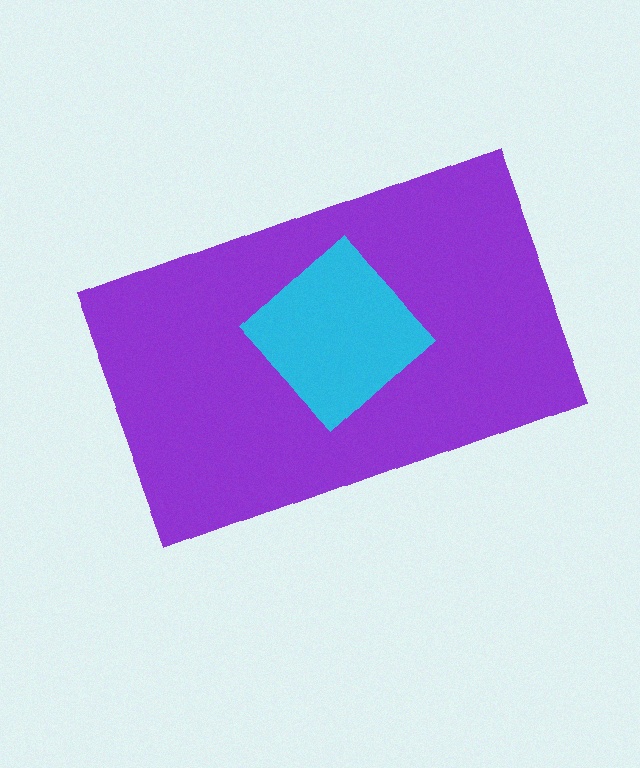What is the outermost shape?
The purple rectangle.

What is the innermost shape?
The cyan diamond.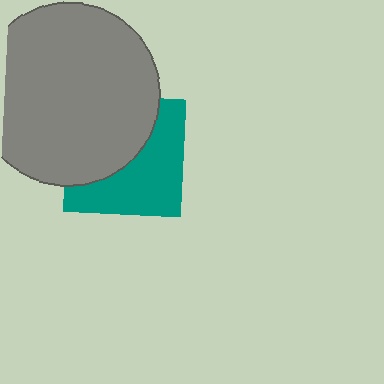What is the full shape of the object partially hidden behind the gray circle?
The partially hidden object is a teal square.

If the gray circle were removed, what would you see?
You would see the complete teal square.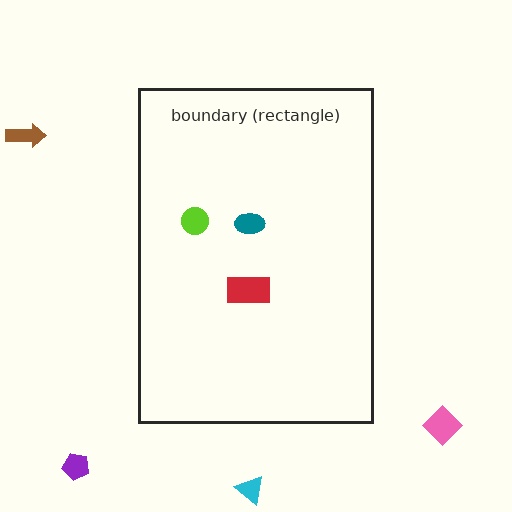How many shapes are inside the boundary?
3 inside, 4 outside.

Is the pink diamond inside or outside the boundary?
Outside.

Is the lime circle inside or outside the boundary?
Inside.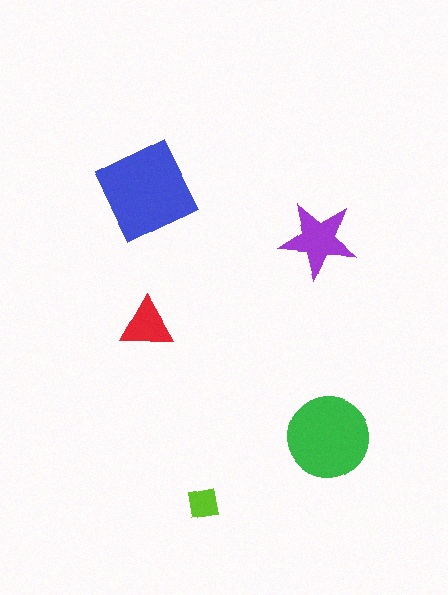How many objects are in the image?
There are 5 objects in the image.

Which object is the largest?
The blue square.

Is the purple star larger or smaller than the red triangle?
Larger.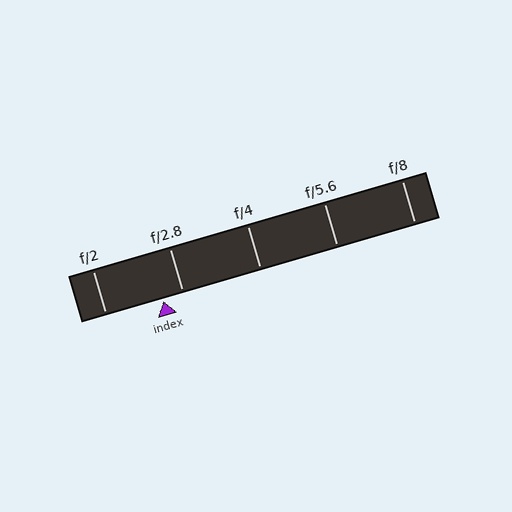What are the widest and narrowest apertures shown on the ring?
The widest aperture shown is f/2 and the narrowest is f/8.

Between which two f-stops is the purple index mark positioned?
The index mark is between f/2 and f/2.8.